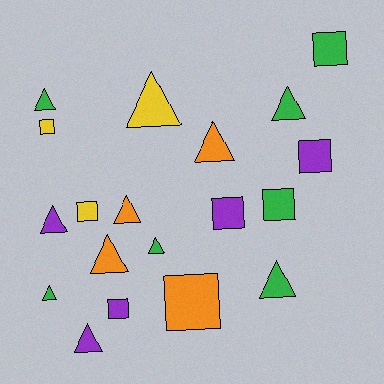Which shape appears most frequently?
Triangle, with 11 objects.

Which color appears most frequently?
Green, with 7 objects.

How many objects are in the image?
There are 19 objects.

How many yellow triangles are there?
There is 1 yellow triangle.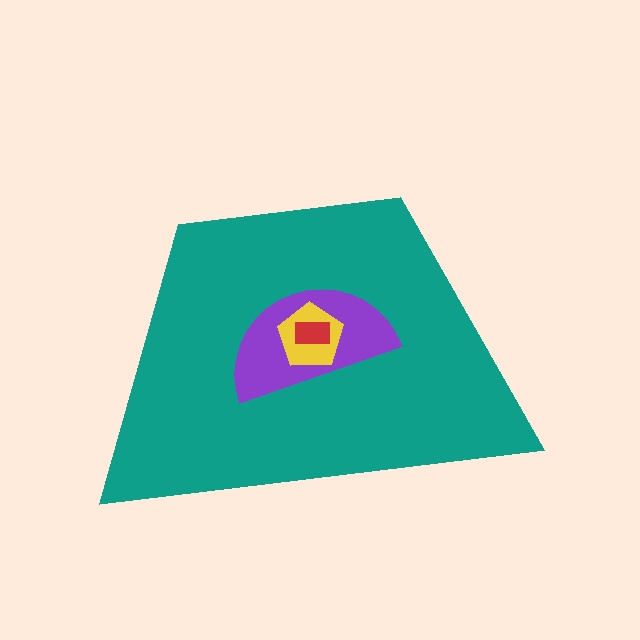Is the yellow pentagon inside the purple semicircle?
Yes.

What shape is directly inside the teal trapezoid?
The purple semicircle.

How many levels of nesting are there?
4.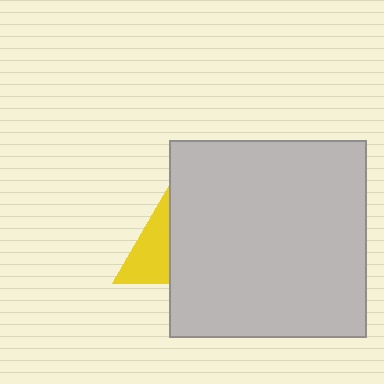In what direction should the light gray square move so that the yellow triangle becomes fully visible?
The light gray square should move right. That is the shortest direction to clear the overlap and leave the yellow triangle fully visible.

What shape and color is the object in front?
The object in front is a light gray square.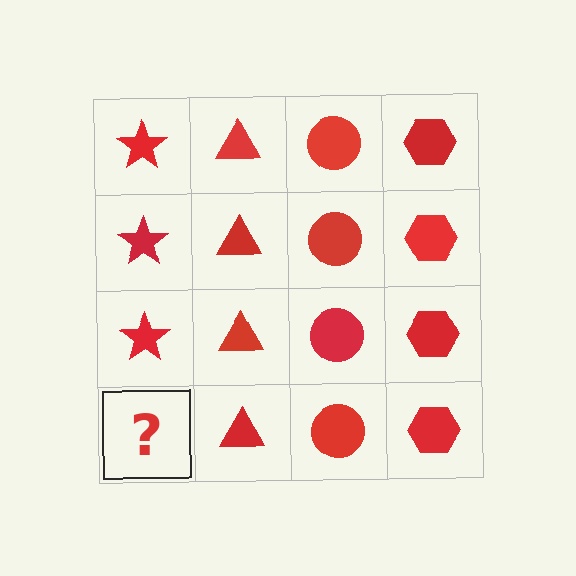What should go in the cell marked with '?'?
The missing cell should contain a red star.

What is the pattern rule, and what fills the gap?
The rule is that each column has a consistent shape. The gap should be filled with a red star.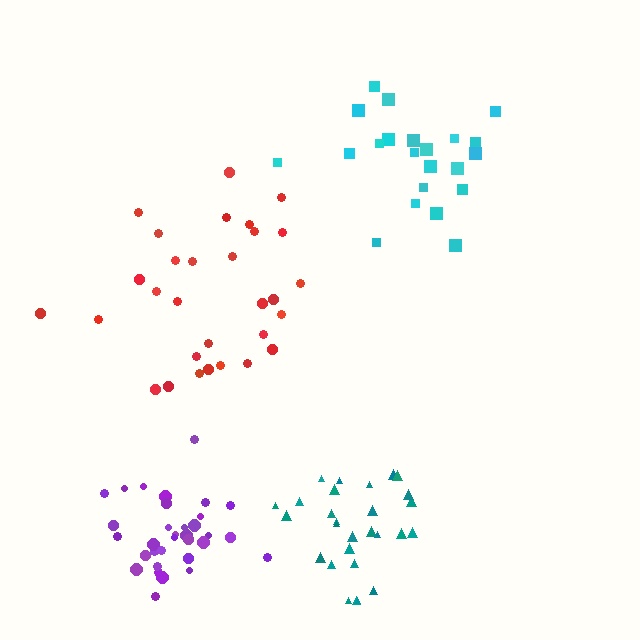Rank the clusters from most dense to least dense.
purple, teal, cyan, red.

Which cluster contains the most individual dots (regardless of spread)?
Purple (33).